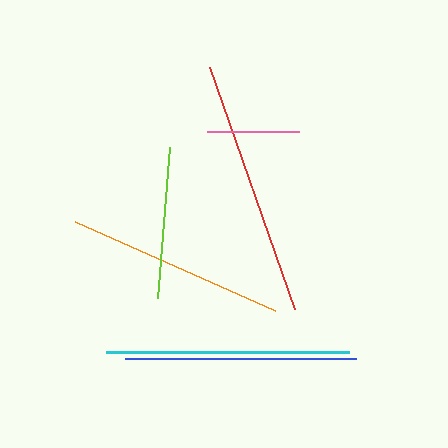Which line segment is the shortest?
The pink line is the shortest at approximately 92 pixels.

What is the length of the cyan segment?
The cyan segment is approximately 243 pixels long.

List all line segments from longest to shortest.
From longest to shortest: red, cyan, blue, orange, lime, pink.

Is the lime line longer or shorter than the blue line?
The blue line is longer than the lime line.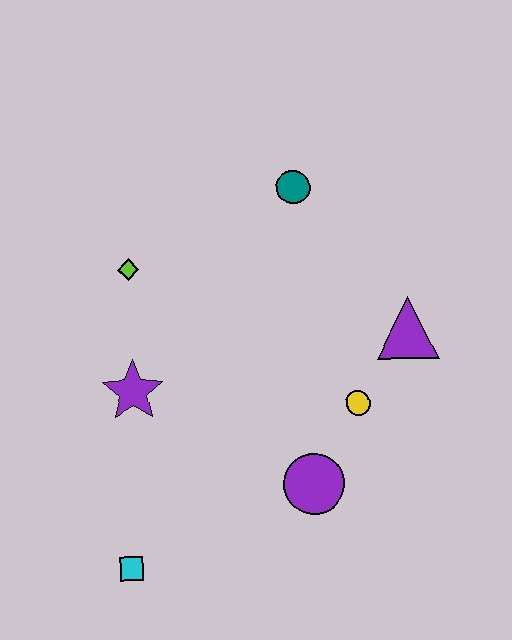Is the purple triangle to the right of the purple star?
Yes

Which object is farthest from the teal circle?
The cyan square is farthest from the teal circle.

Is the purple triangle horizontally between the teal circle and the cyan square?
No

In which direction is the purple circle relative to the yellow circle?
The purple circle is below the yellow circle.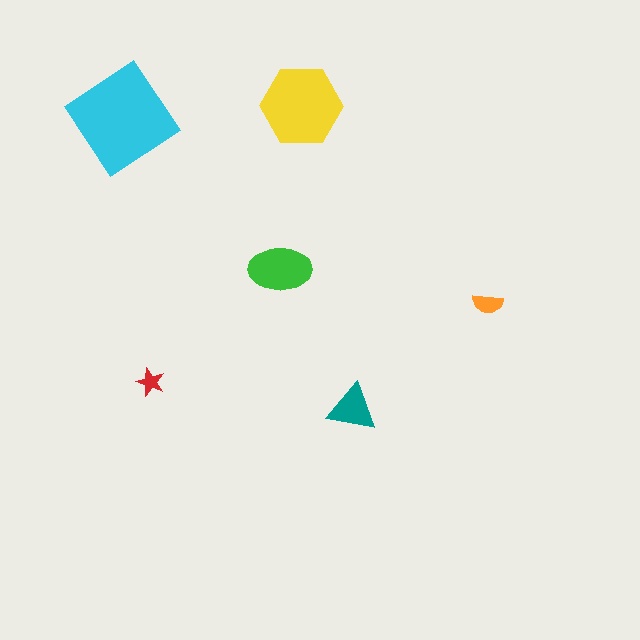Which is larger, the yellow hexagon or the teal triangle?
The yellow hexagon.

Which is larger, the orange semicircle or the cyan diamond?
The cyan diamond.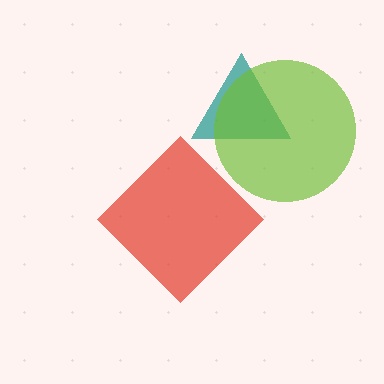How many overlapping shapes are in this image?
There are 3 overlapping shapes in the image.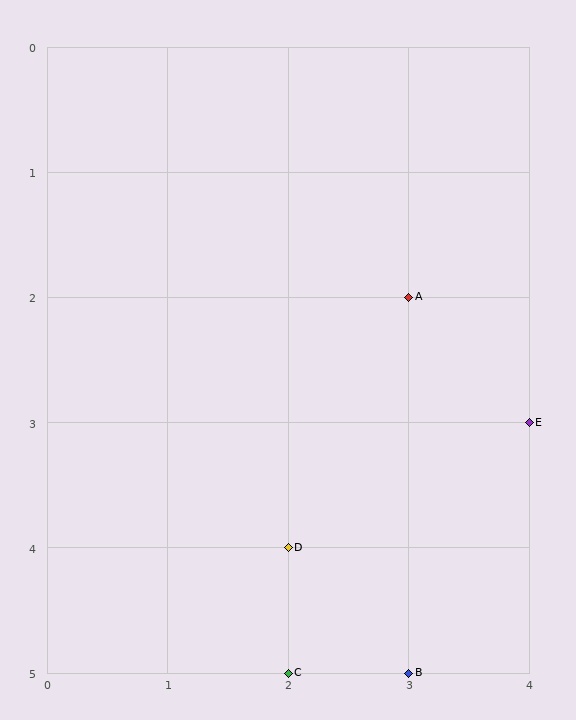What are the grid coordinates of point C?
Point C is at grid coordinates (2, 5).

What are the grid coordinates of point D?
Point D is at grid coordinates (2, 4).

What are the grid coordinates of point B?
Point B is at grid coordinates (3, 5).